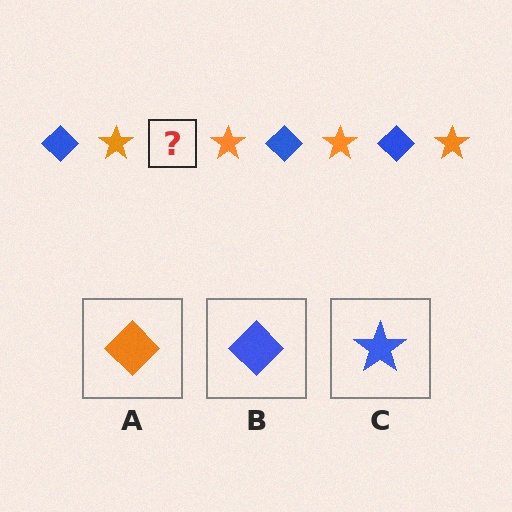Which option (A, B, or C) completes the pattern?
B.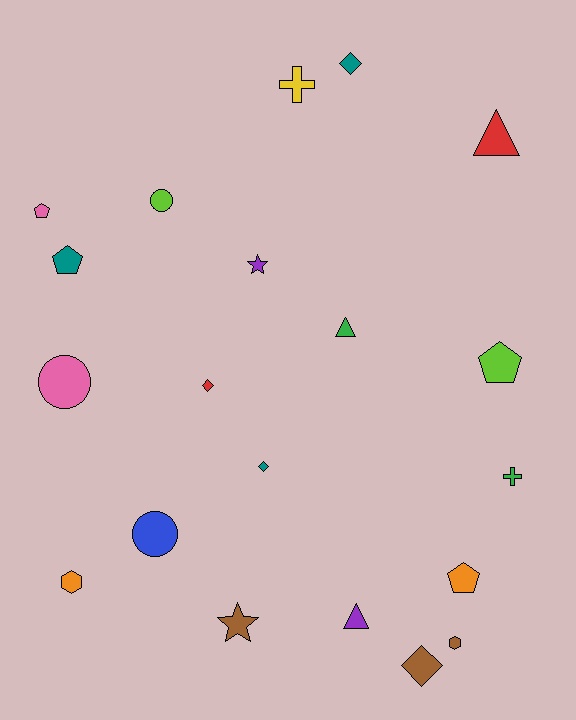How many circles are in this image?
There are 3 circles.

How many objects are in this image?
There are 20 objects.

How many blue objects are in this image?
There is 1 blue object.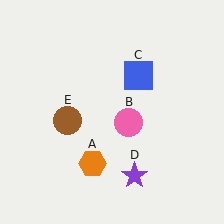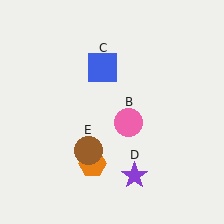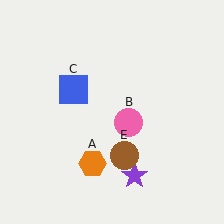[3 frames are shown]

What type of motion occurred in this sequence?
The blue square (object C), brown circle (object E) rotated counterclockwise around the center of the scene.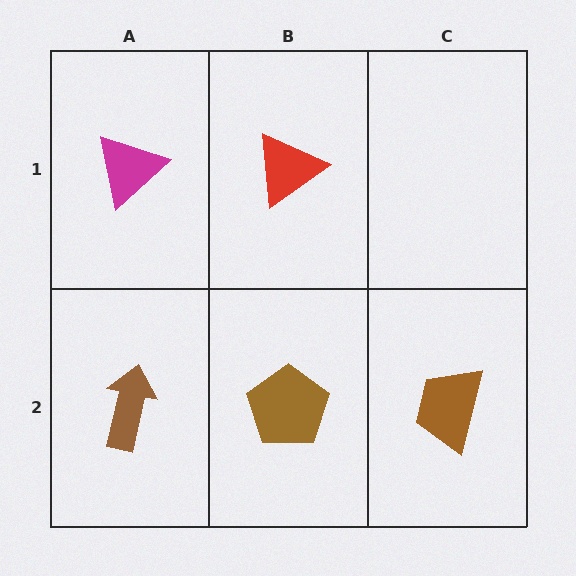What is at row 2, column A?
A brown arrow.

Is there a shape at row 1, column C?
No, that cell is empty.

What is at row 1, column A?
A magenta triangle.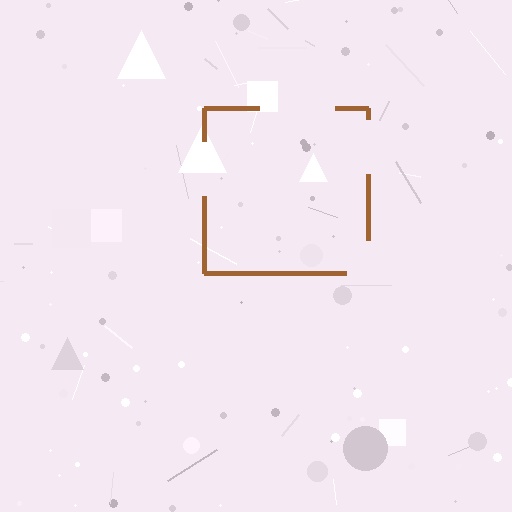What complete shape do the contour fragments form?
The contour fragments form a square.